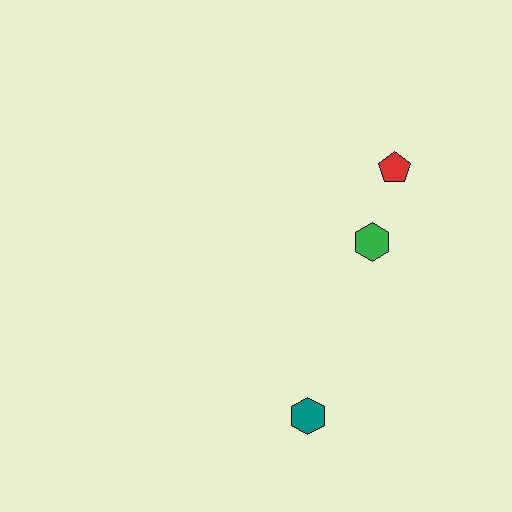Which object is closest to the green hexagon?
The red pentagon is closest to the green hexagon.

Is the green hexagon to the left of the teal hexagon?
No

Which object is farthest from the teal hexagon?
The red pentagon is farthest from the teal hexagon.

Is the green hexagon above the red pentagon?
No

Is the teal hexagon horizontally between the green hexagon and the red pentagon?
No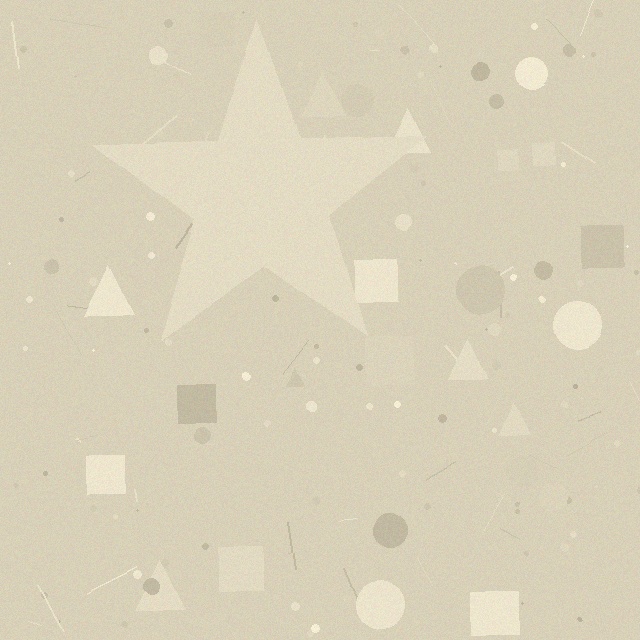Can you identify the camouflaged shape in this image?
The camouflaged shape is a star.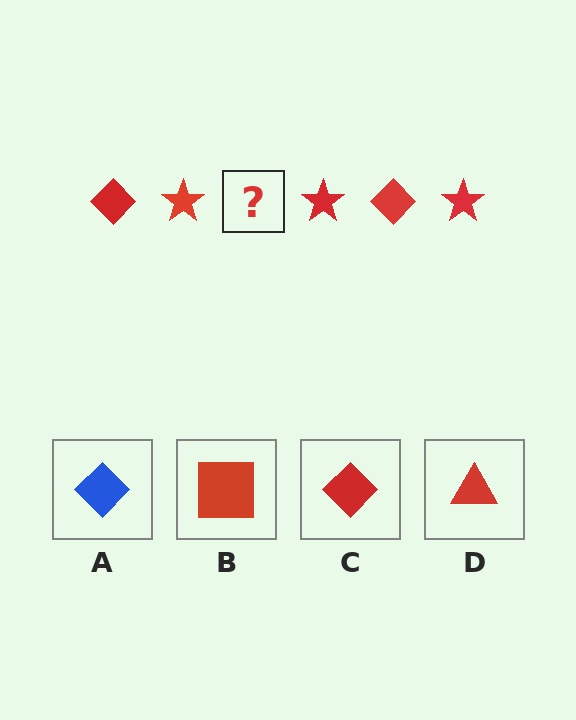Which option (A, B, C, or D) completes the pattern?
C.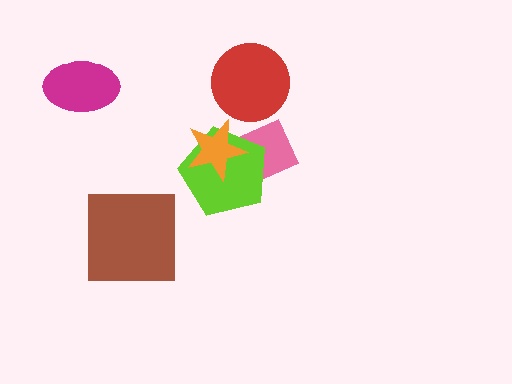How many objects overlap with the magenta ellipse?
0 objects overlap with the magenta ellipse.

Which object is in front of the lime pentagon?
The orange star is in front of the lime pentagon.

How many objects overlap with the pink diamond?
2 objects overlap with the pink diamond.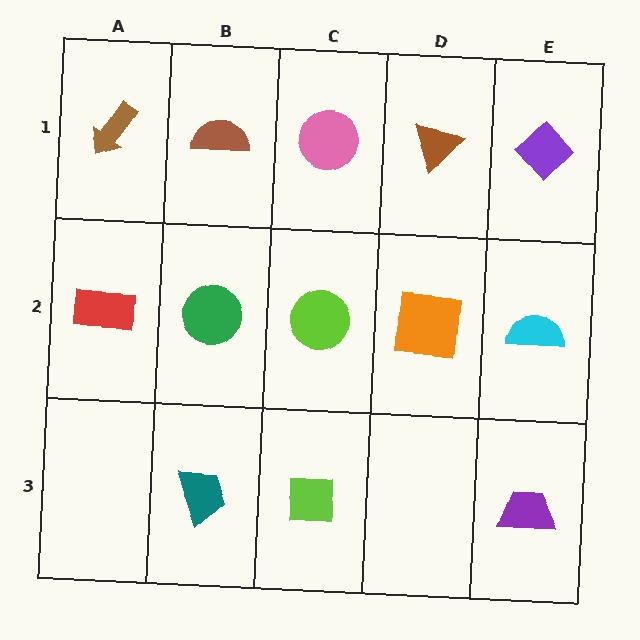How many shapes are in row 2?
5 shapes.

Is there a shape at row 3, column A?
No, that cell is empty.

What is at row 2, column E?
A cyan semicircle.